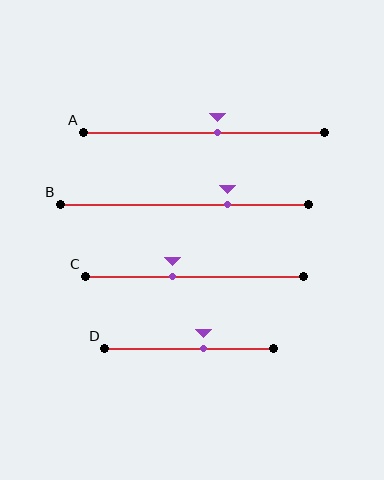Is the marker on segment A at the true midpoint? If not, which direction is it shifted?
No, the marker on segment A is shifted to the right by about 6% of the segment length.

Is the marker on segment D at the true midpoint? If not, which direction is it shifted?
No, the marker on segment D is shifted to the right by about 9% of the segment length.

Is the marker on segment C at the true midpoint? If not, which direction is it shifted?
No, the marker on segment C is shifted to the left by about 10% of the segment length.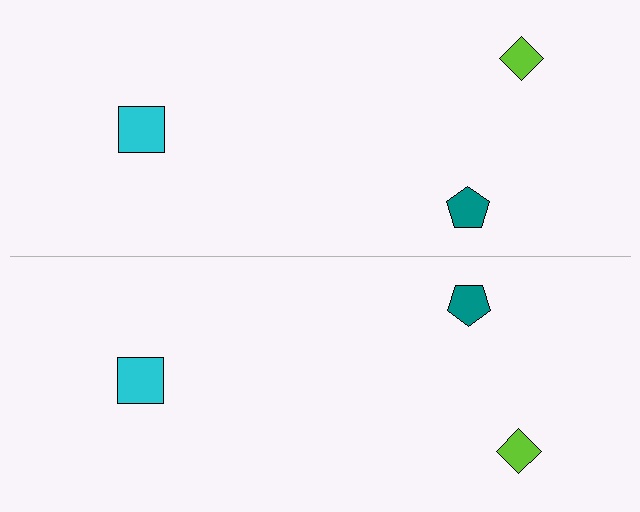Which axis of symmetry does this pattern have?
The pattern has a horizontal axis of symmetry running through the center of the image.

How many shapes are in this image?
There are 6 shapes in this image.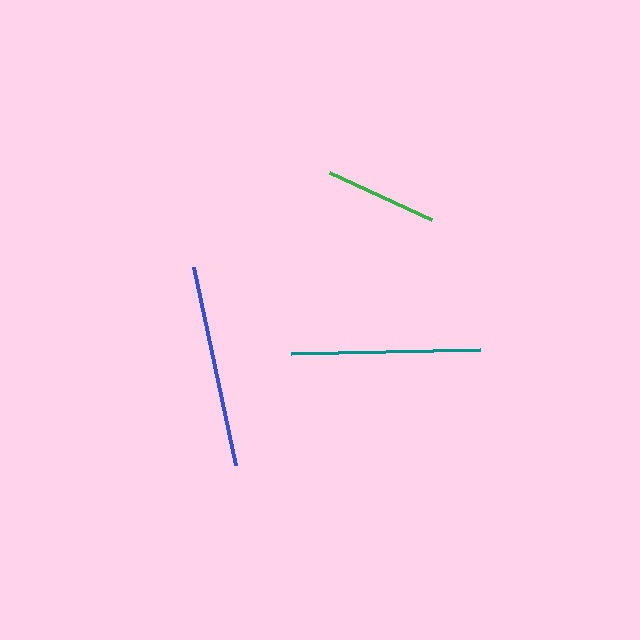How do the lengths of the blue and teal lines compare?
The blue and teal lines are approximately the same length.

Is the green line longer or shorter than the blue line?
The blue line is longer than the green line.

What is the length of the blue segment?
The blue segment is approximately 202 pixels long.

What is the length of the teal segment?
The teal segment is approximately 189 pixels long.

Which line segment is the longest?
The blue line is the longest at approximately 202 pixels.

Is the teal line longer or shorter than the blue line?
The blue line is longer than the teal line.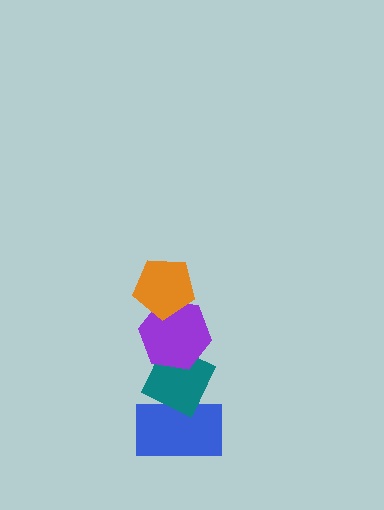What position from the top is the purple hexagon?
The purple hexagon is 2nd from the top.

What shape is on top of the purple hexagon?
The orange pentagon is on top of the purple hexagon.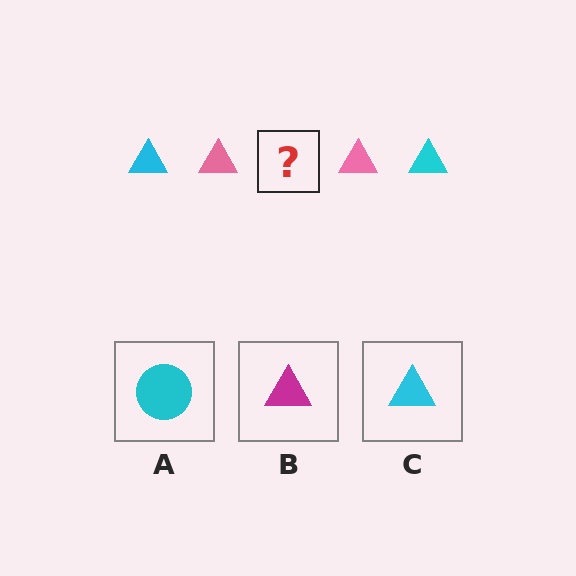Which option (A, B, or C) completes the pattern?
C.